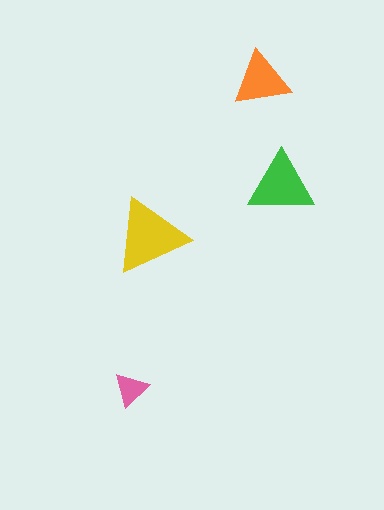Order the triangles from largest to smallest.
the yellow one, the green one, the orange one, the pink one.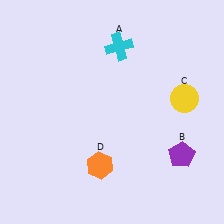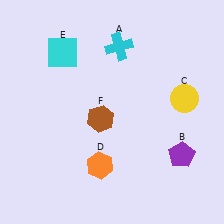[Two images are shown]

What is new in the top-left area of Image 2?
A cyan square (E) was added in the top-left area of Image 2.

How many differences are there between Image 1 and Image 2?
There are 2 differences between the two images.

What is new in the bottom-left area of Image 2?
A brown hexagon (F) was added in the bottom-left area of Image 2.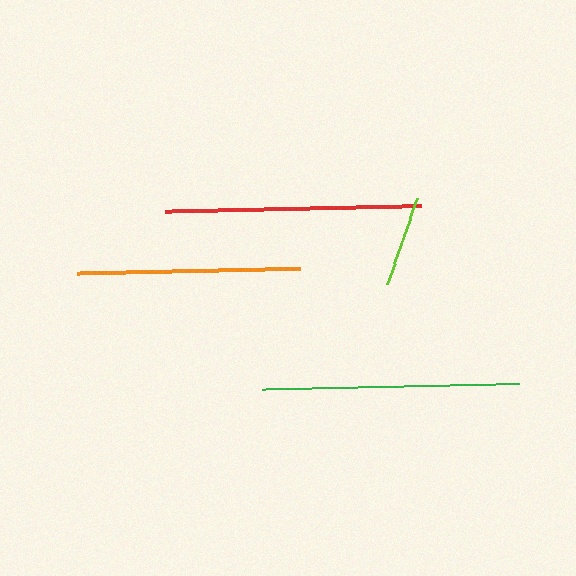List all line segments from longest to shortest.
From longest to shortest: green, red, orange, lime.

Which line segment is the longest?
The green line is the longest at approximately 257 pixels.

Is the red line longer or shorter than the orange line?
The red line is longer than the orange line.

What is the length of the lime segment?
The lime segment is approximately 91 pixels long.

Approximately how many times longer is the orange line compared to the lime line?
The orange line is approximately 2.4 times the length of the lime line.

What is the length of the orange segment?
The orange segment is approximately 223 pixels long.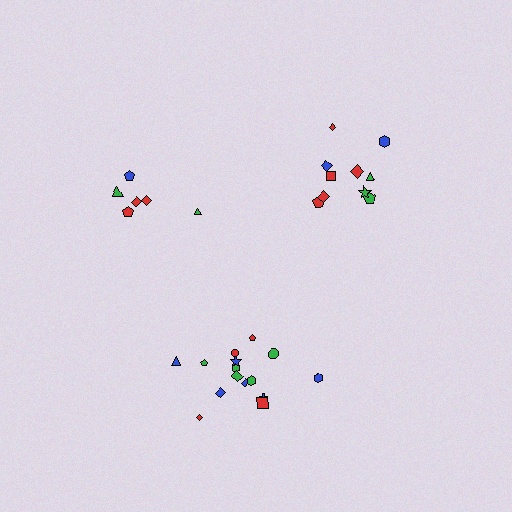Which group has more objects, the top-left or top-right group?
The top-right group.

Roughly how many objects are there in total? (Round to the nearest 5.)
Roughly 30 objects in total.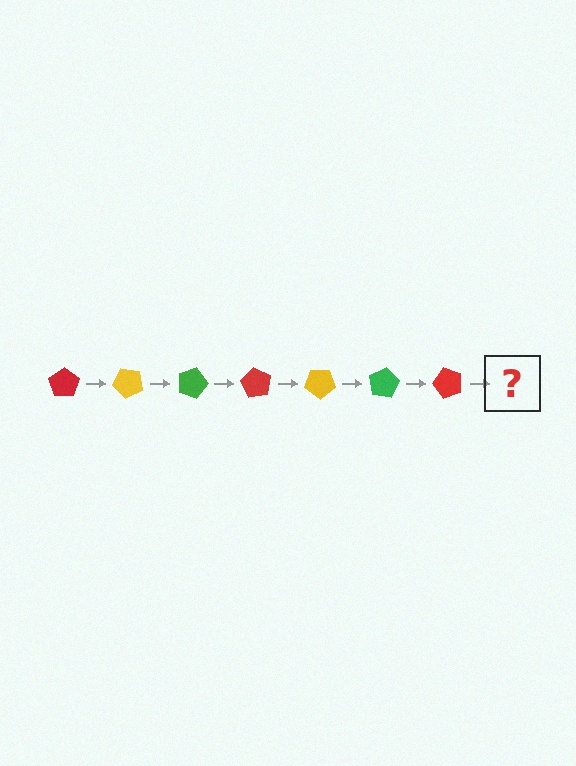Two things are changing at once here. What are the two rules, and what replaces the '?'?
The two rules are that it rotates 45 degrees each step and the color cycles through red, yellow, and green. The '?' should be a yellow pentagon, rotated 315 degrees from the start.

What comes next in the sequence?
The next element should be a yellow pentagon, rotated 315 degrees from the start.